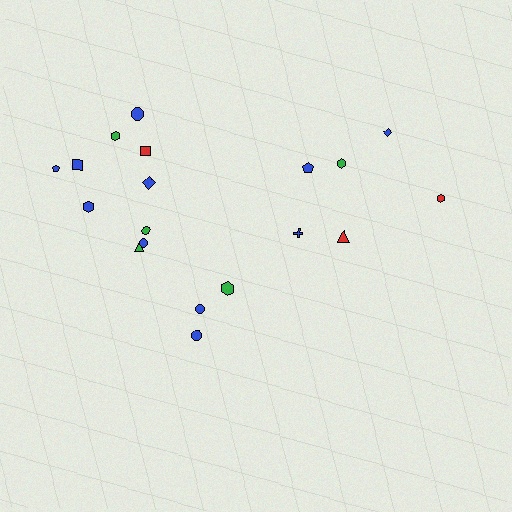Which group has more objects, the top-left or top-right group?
The top-left group.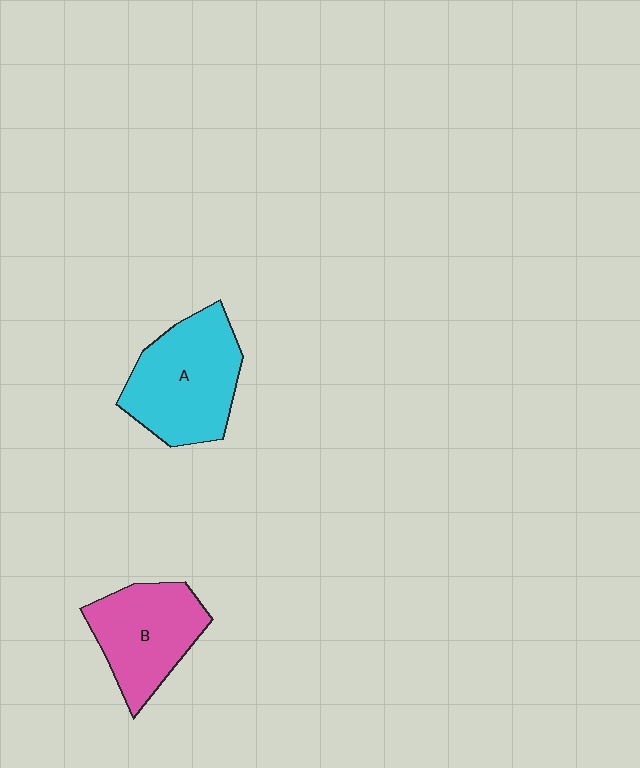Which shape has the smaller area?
Shape B (pink).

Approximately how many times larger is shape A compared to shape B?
Approximately 1.2 times.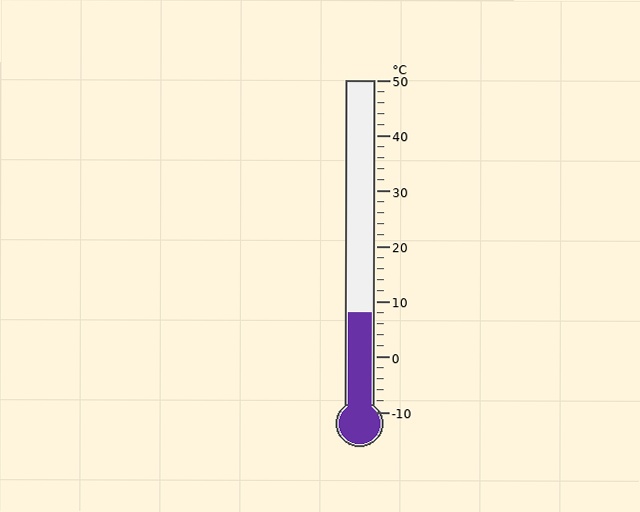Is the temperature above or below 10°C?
The temperature is below 10°C.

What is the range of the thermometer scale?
The thermometer scale ranges from -10°C to 50°C.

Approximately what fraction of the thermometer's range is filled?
The thermometer is filled to approximately 30% of its range.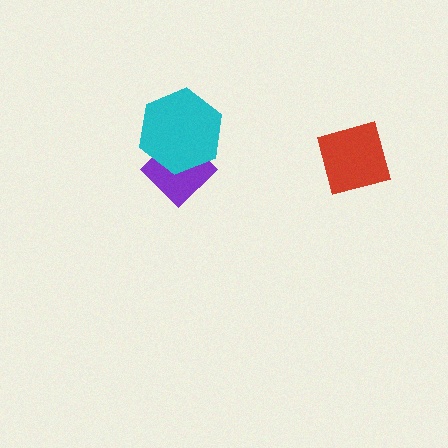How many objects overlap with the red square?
0 objects overlap with the red square.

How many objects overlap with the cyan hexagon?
1 object overlaps with the cyan hexagon.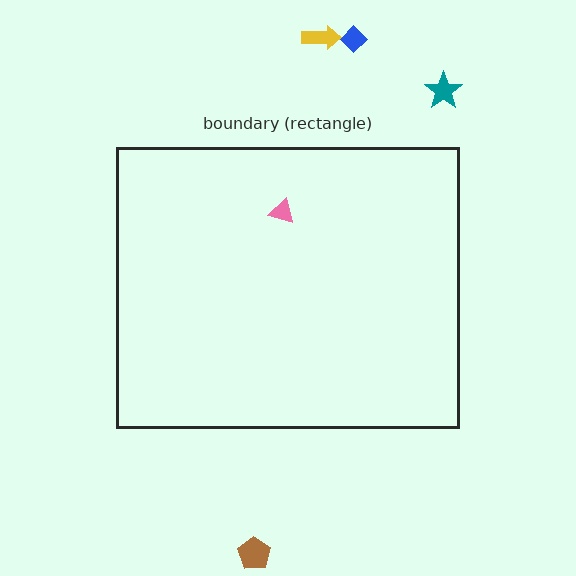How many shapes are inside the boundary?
1 inside, 4 outside.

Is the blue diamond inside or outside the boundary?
Outside.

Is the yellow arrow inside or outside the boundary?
Outside.